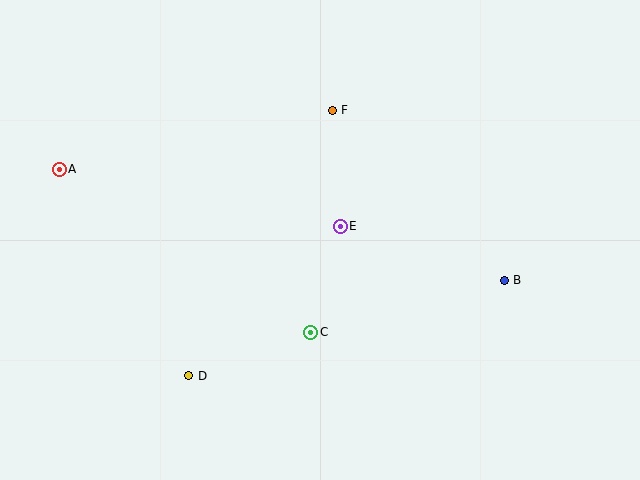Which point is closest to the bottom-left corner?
Point D is closest to the bottom-left corner.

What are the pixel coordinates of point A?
Point A is at (59, 169).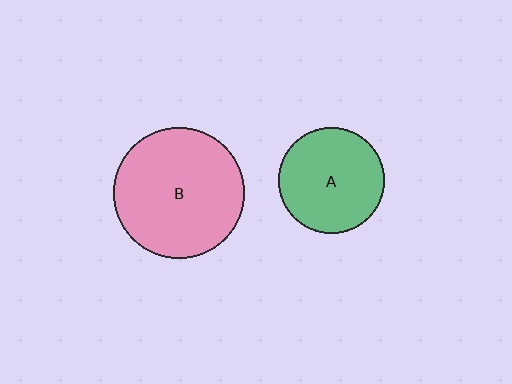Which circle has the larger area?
Circle B (pink).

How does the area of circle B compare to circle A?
Approximately 1.5 times.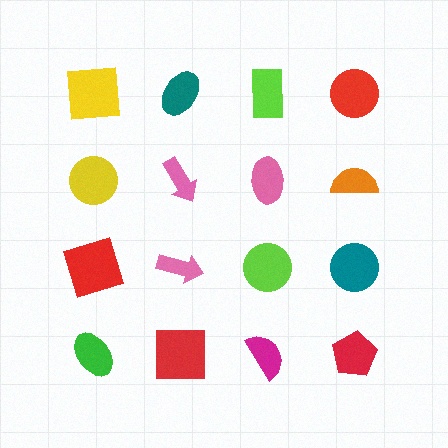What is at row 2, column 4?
An orange semicircle.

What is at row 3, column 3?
A lime circle.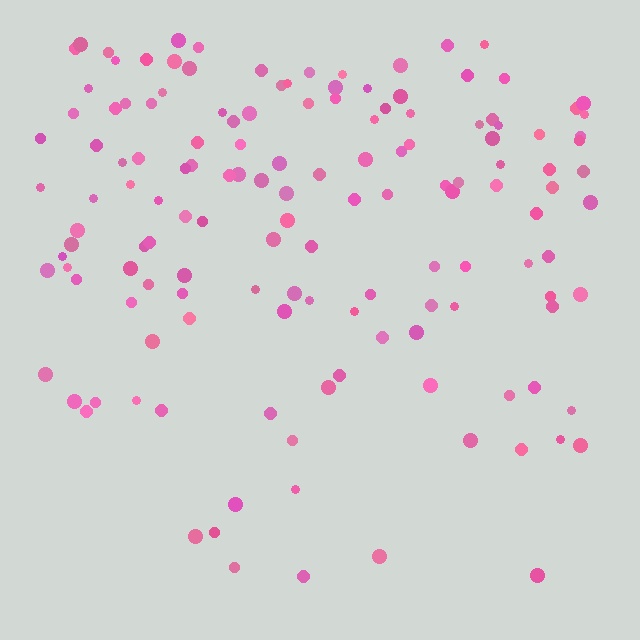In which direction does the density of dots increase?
From bottom to top, with the top side densest.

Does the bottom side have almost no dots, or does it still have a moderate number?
Still a moderate number, just noticeably fewer than the top.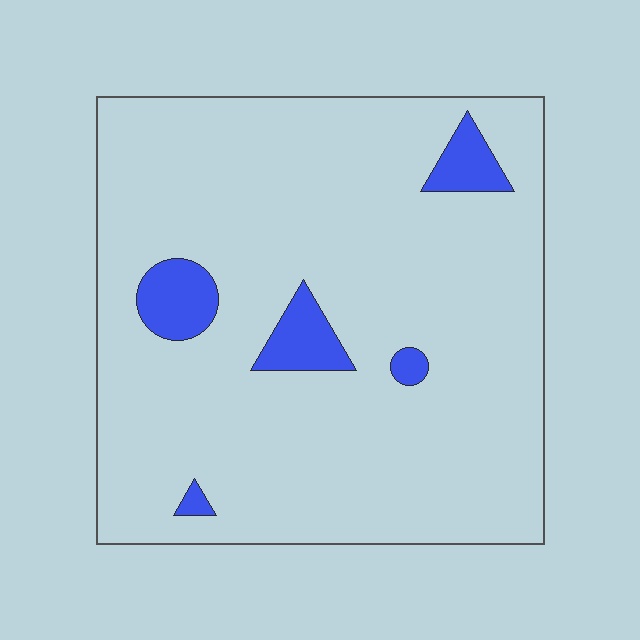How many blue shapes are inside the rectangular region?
5.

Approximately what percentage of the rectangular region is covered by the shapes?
Approximately 10%.